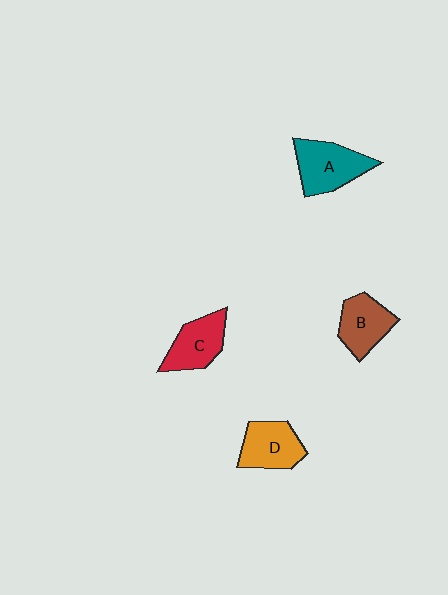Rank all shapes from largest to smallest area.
From largest to smallest: A (teal), D (orange), C (red), B (brown).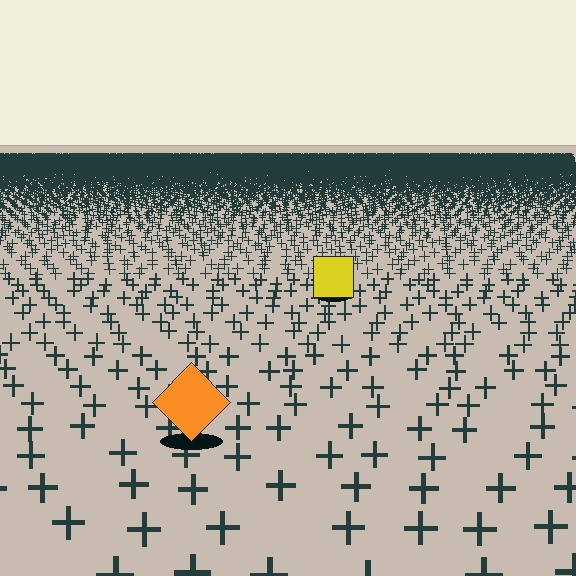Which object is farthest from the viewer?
The yellow square is farthest from the viewer. It appears smaller and the ground texture around it is denser.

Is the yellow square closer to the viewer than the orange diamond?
No. The orange diamond is closer — you can tell from the texture gradient: the ground texture is coarser near it.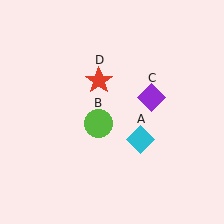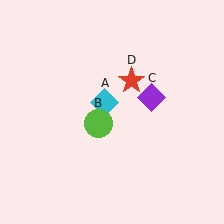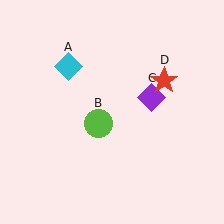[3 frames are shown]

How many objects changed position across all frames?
2 objects changed position: cyan diamond (object A), red star (object D).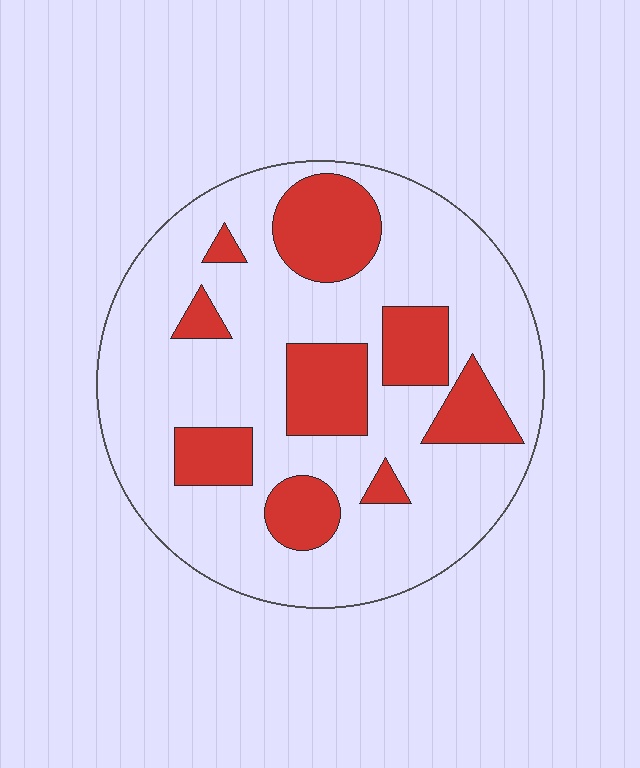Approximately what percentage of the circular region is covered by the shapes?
Approximately 25%.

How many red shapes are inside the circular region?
9.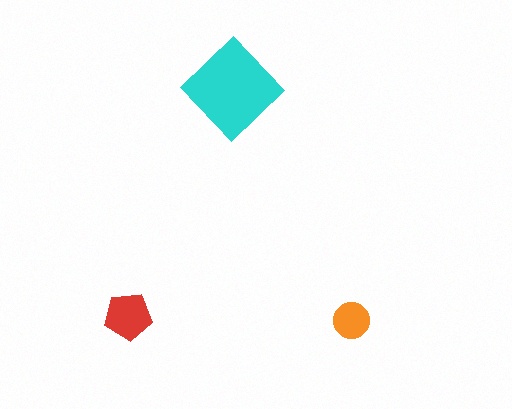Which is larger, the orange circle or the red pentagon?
The red pentagon.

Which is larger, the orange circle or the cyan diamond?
The cyan diamond.